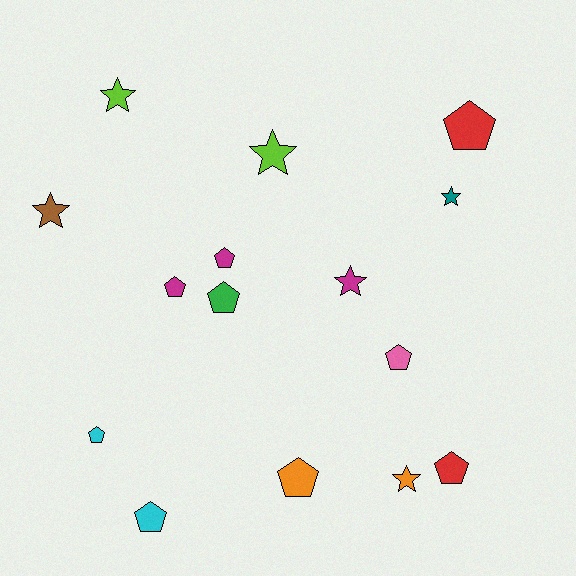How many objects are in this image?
There are 15 objects.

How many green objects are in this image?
There is 1 green object.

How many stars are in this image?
There are 6 stars.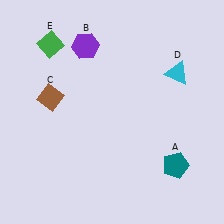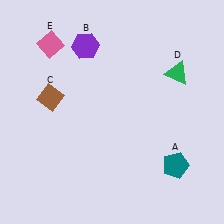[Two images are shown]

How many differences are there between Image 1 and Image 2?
There are 2 differences between the two images.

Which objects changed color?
D changed from cyan to green. E changed from green to pink.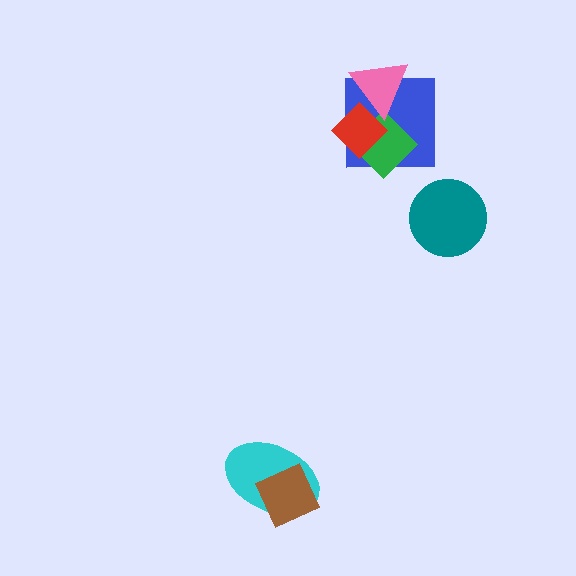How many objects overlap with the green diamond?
3 objects overlap with the green diamond.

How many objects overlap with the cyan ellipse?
1 object overlaps with the cyan ellipse.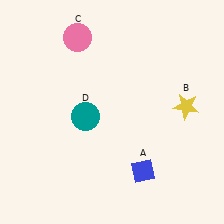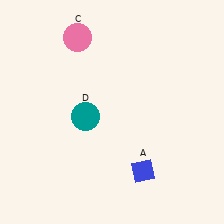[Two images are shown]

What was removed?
The yellow star (B) was removed in Image 2.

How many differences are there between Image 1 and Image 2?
There is 1 difference between the two images.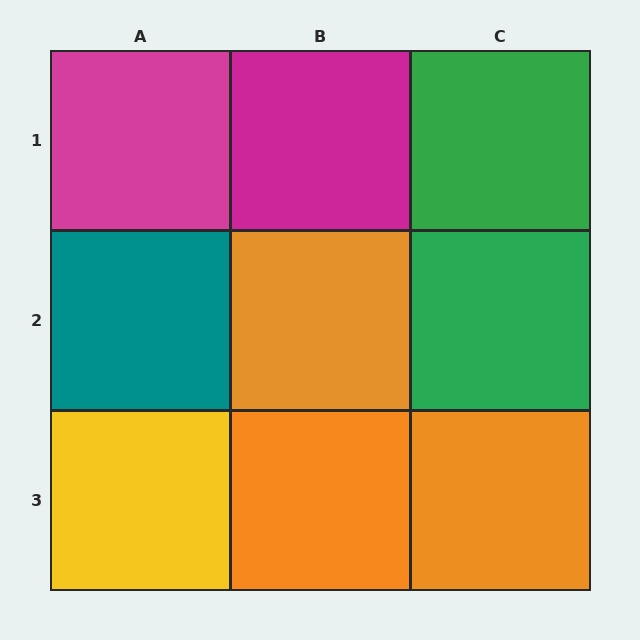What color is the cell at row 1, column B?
Magenta.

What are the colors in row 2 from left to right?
Teal, orange, green.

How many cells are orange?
3 cells are orange.